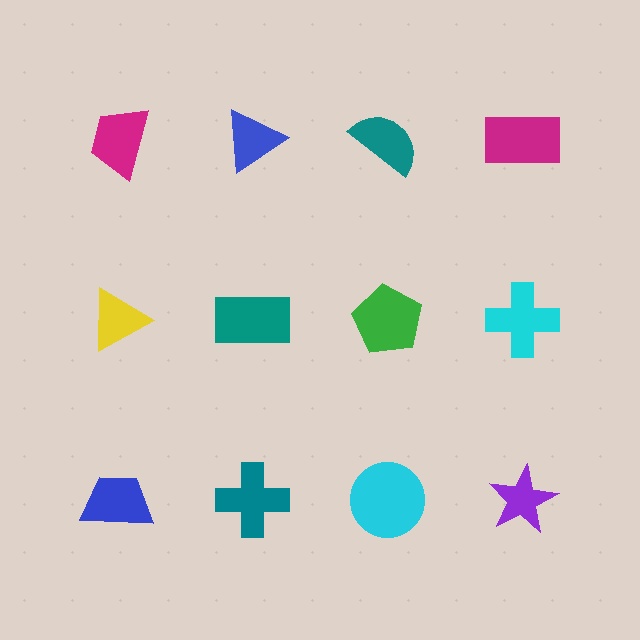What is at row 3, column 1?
A blue trapezoid.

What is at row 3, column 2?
A teal cross.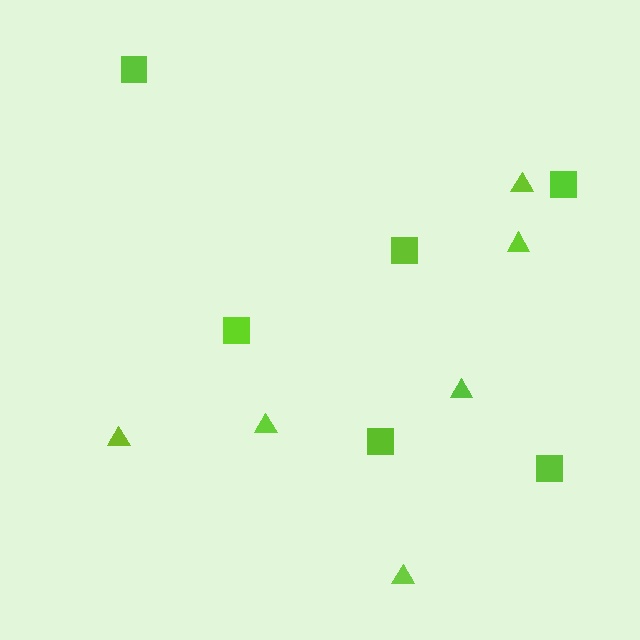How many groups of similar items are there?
There are 2 groups: one group of squares (6) and one group of triangles (6).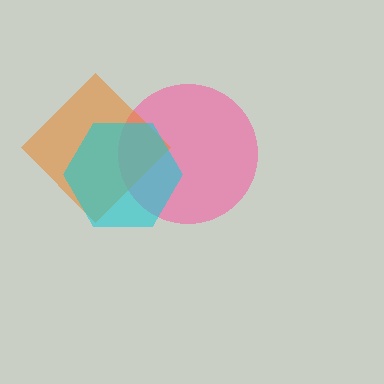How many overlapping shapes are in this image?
There are 3 overlapping shapes in the image.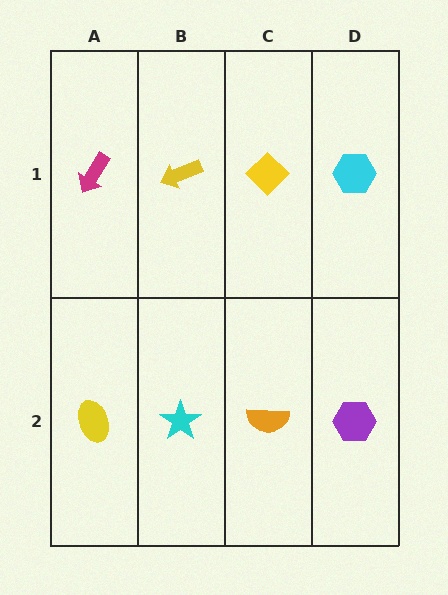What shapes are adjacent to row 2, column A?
A magenta arrow (row 1, column A), a cyan star (row 2, column B).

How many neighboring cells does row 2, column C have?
3.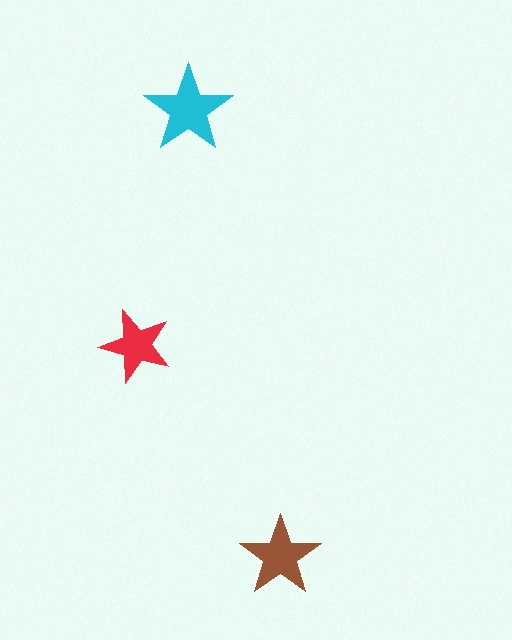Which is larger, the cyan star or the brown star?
The cyan one.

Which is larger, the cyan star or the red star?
The cyan one.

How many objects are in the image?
There are 3 objects in the image.